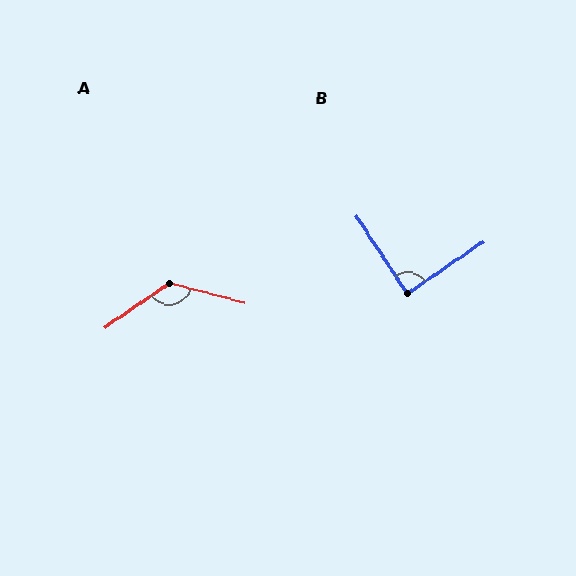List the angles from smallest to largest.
B (89°), A (131°).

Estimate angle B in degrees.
Approximately 89 degrees.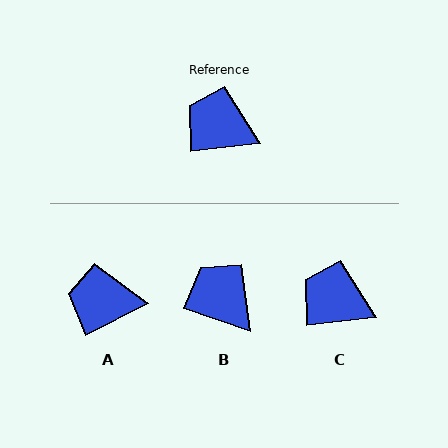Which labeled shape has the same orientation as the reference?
C.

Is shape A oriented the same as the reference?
No, it is off by about 20 degrees.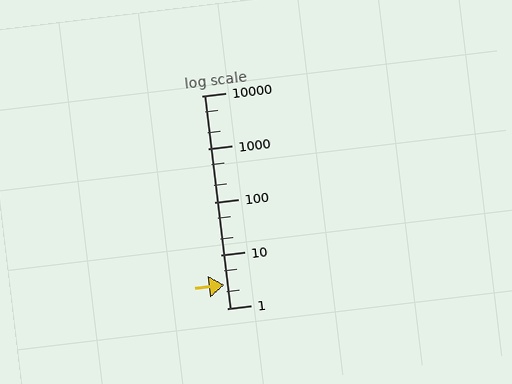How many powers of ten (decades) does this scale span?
The scale spans 4 decades, from 1 to 10000.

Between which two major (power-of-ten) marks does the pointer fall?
The pointer is between 1 and 10.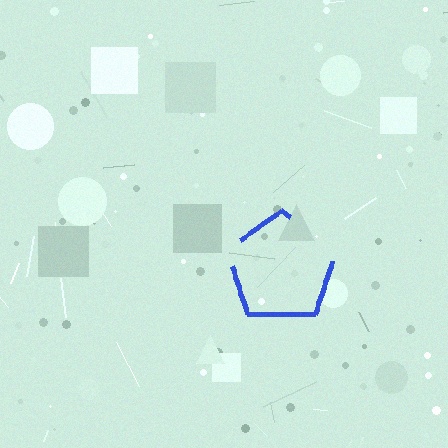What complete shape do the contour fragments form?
The contour fragments form a pentagon.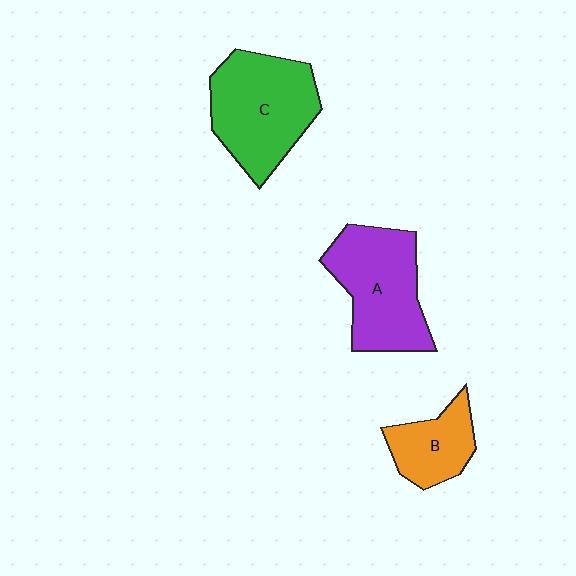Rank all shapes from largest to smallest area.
From largest to smallest: C (green), A (purple), B (orange).